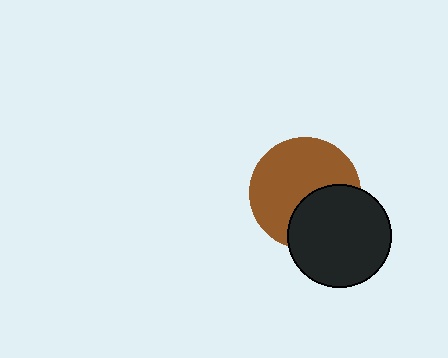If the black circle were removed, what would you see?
You would see the complete brown circle.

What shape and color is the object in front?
The object in front is a black circle.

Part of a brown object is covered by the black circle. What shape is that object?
It is a circle.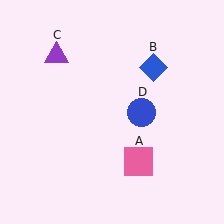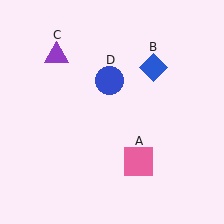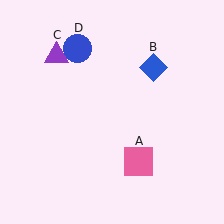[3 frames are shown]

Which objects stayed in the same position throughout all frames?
Pink square (object A) and blue diamond (object B) and purple triangle (object C) remained stationary.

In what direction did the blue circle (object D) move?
The blue circle (object D) moved up and to the left.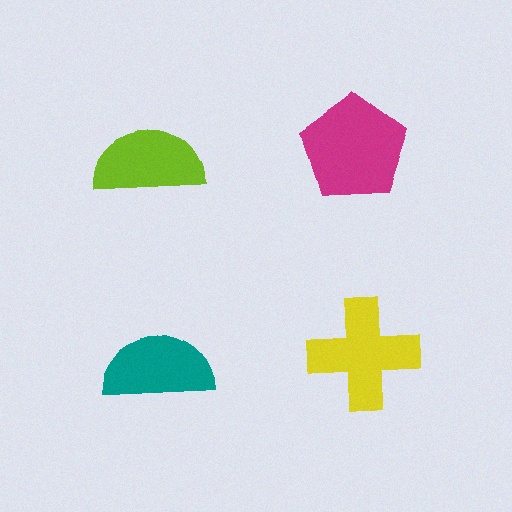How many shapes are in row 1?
2 shapes.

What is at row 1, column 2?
A magenta pentagon.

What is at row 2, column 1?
A teal semicircle.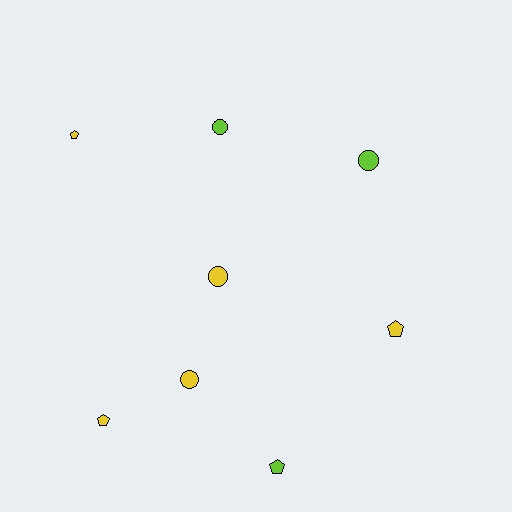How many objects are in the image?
There are 8 objects.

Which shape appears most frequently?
Circle, with 4 objects.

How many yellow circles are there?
There are 2 yellow circles.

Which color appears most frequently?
Yellow, with 5 objects.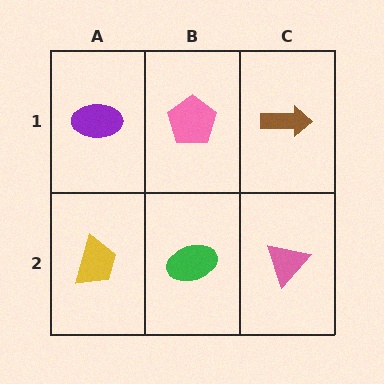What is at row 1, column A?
A purple ellipse.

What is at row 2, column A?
A yellow trapezoid.